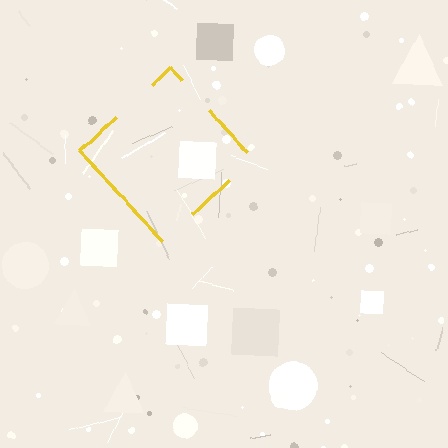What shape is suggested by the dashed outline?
The dashed outline suggests a diamond.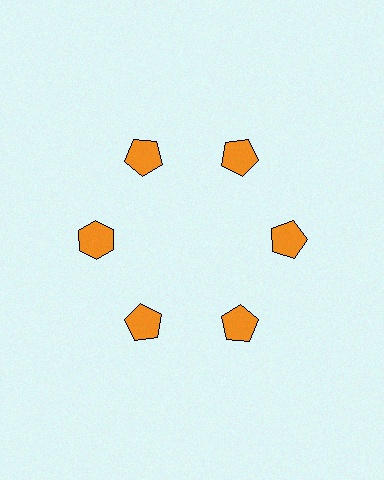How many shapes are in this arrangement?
There are 6 shapes arranged in a ring pattern.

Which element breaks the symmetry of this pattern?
The orange hexagon at roughly the 9 o'clock position breaks the symmetry. All other shapes are orange pentagons.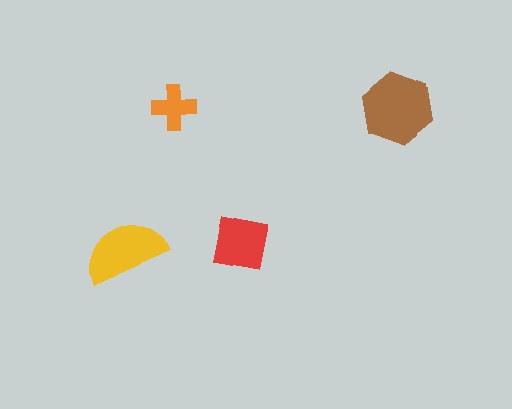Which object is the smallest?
The orange cross.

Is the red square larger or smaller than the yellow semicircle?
Smaller.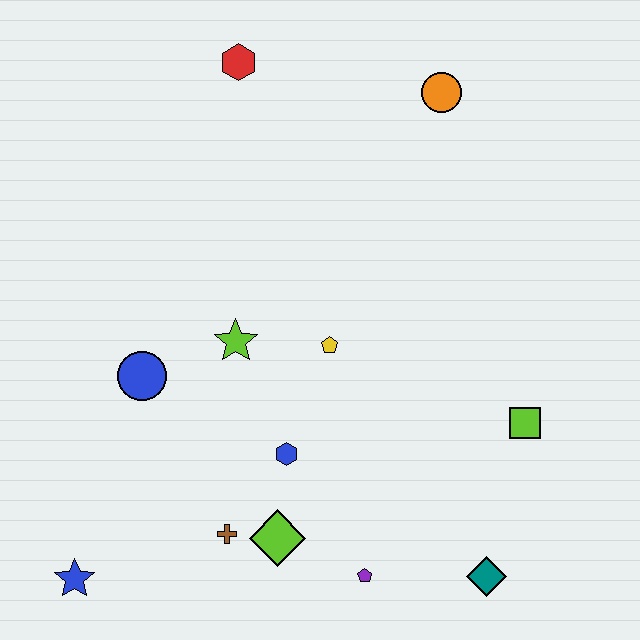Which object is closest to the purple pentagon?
The lime diamond is closest to the purple pentagon.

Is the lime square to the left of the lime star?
No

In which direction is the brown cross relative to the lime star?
The brown cross is below the lime star.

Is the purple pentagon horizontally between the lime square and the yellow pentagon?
Yes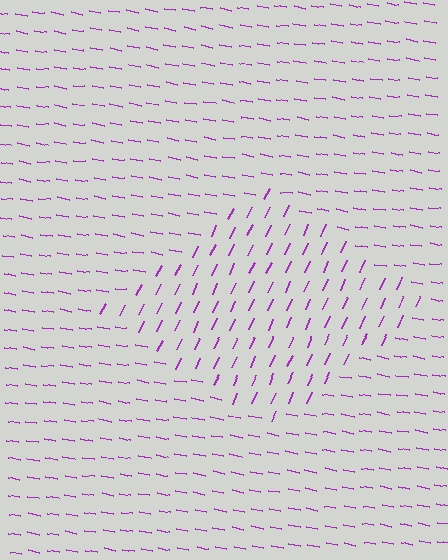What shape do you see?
I see a diamond.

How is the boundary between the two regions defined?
The boundary is defined purely by a change in line orientation (approximately 75 degrees difference). All lines are the same color and thickness.